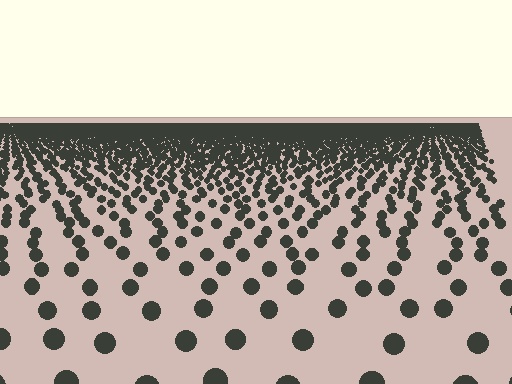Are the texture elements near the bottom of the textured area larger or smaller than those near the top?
Larger. Near the bottom, elements are closer to the viewer and appear at a bigger on-screen size.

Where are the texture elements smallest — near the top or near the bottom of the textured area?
Near the top.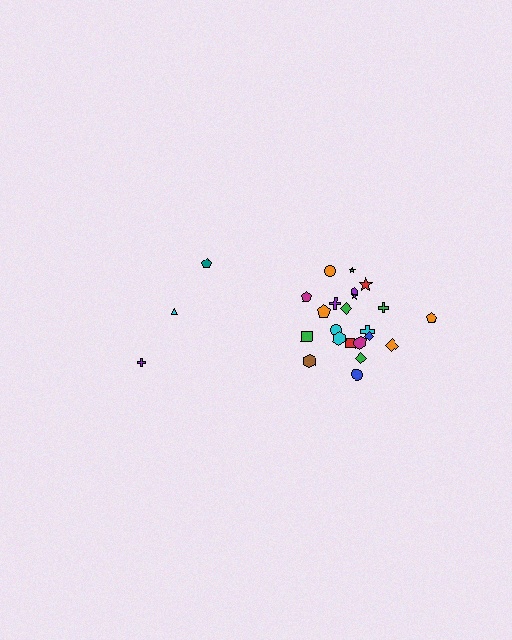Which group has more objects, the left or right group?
The right group.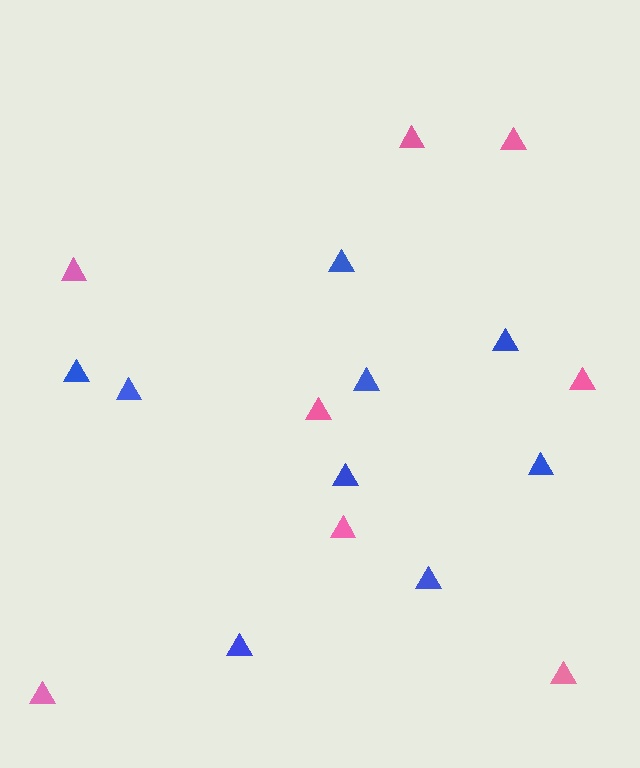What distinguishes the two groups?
There are 2 groups: one group of pink triangles (8) and one group of blue triangles (9).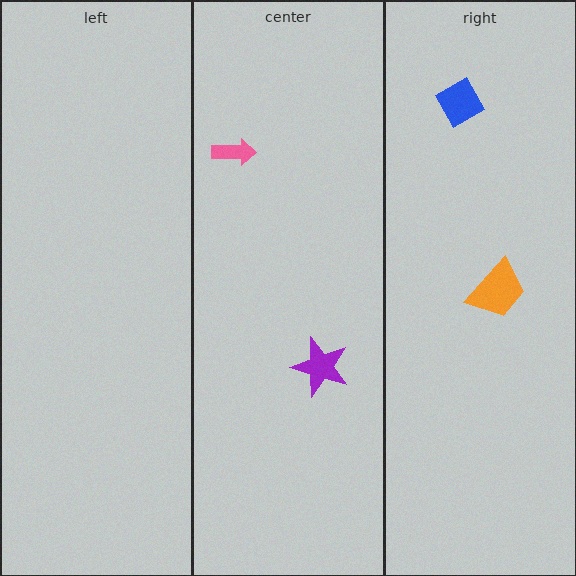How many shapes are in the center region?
2.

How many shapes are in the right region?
2.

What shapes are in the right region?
The blue diamond, the orange trapezoid.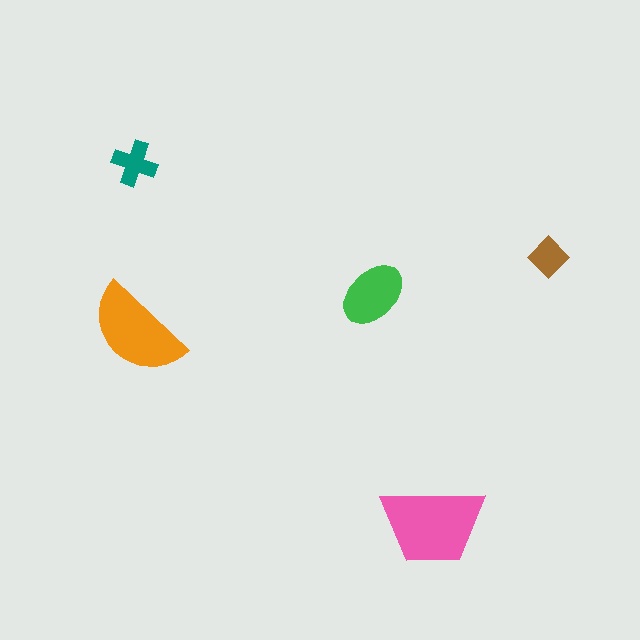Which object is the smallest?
The brown diamond.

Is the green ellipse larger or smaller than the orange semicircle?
Smaller.